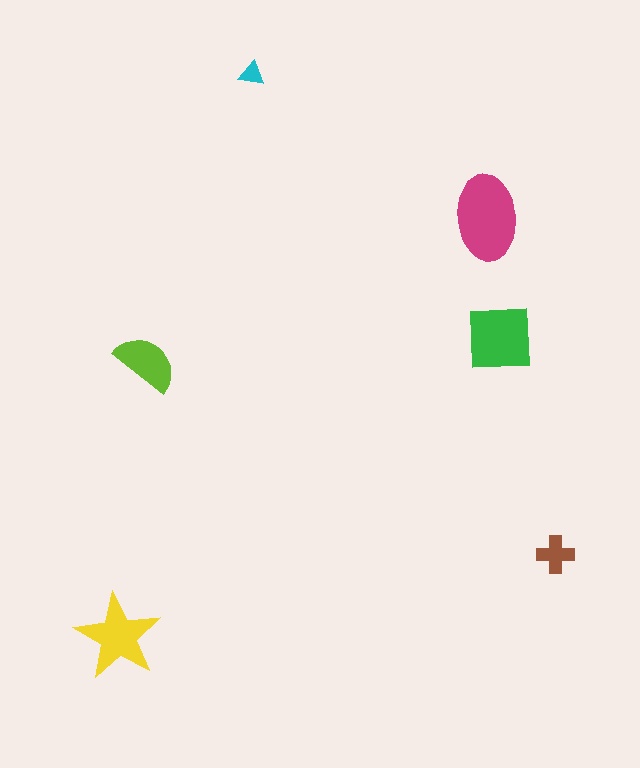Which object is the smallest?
The cyan triangle.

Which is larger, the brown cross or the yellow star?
The yellow star.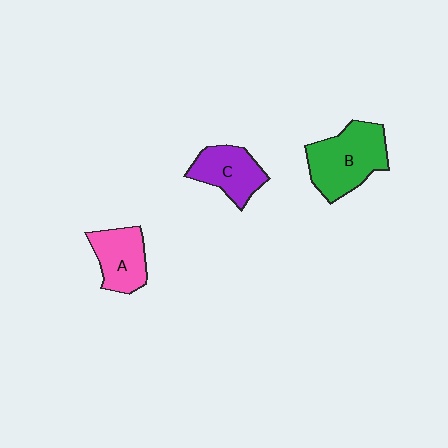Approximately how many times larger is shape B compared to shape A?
Approximately 1.5 times.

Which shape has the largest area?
Shape B (green).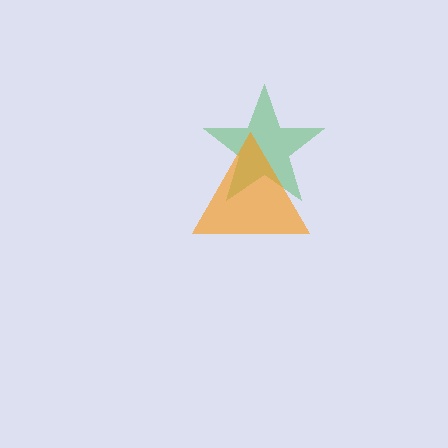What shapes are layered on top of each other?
The layered shapes are: a green star, an orange triangle.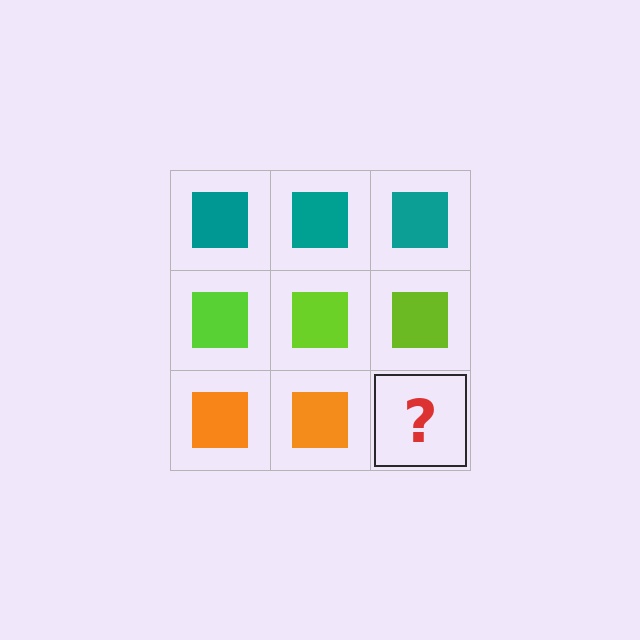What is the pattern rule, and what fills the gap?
The rule is that each row has a consistent color. The gap should be filled with an orange square.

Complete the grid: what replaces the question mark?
The question mark should be replaced with an orange square.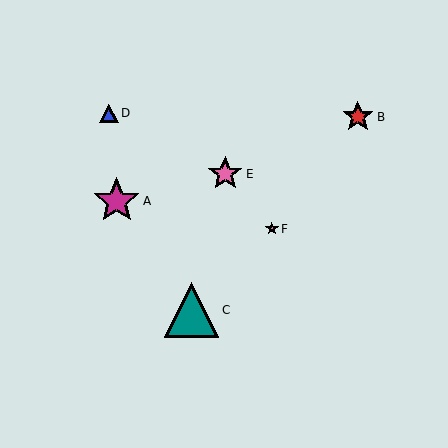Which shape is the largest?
The teal triangle (labeled C) is the largest.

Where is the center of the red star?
The center of the red star is at (358, 117).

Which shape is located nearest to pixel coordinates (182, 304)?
The teal triangle (labeled C) at (192, 310) is nearest to that location.